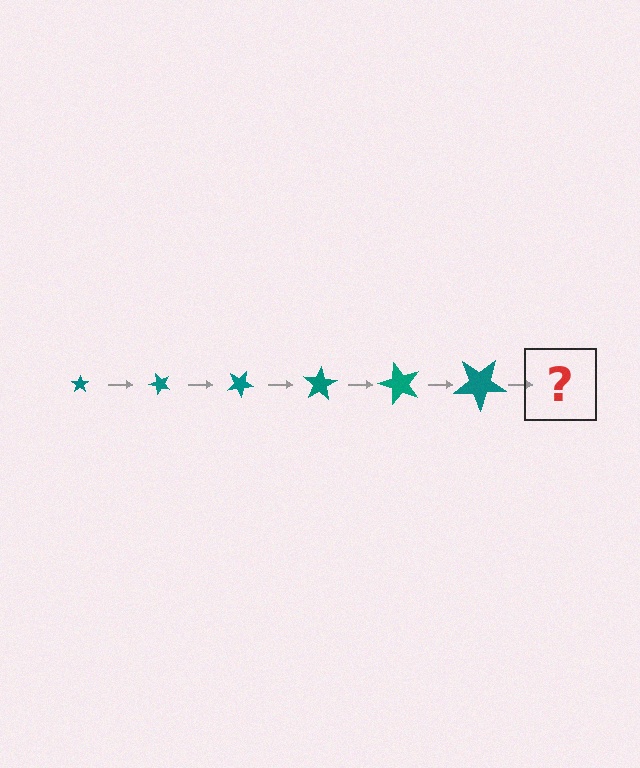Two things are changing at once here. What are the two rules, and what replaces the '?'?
The two rules are that the star grows larger each step and it rotates 50 degrees each step. The '?' should be a star, larger than the previous one and rotated 300 degrees from the start.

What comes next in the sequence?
The next element should be a star, larger than the previous one and rotated 300 degrees from the start.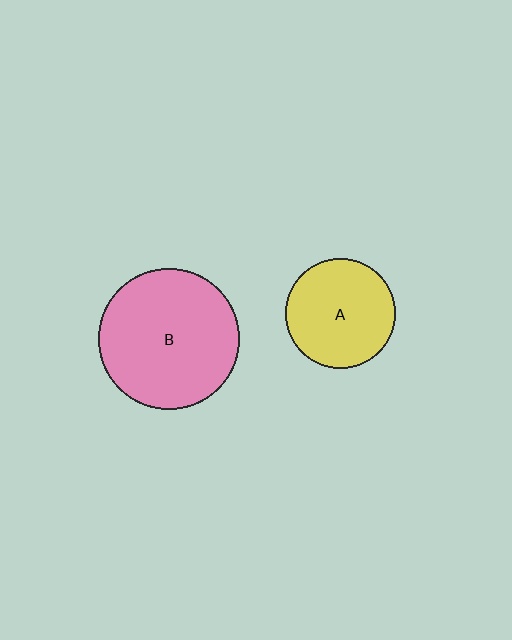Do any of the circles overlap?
No, none of the circles overlap.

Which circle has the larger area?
Circle B (pink).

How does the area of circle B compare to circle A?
Approximately 1.6 times.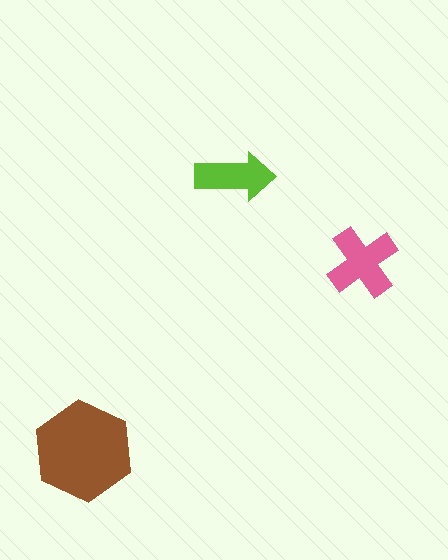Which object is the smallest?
The lime arrow.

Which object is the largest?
The brown hexagon.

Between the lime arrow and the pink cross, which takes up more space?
The pink cross.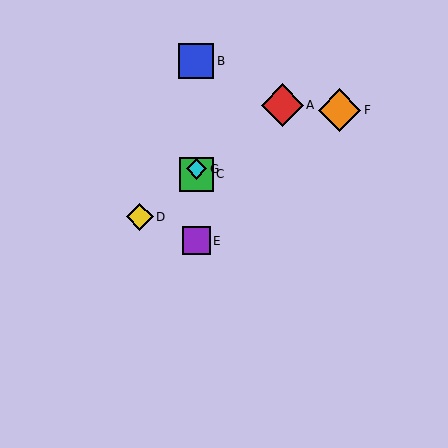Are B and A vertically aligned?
No, B is at x≈196 and A is at x≈282.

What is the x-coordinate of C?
Object C is at x≈196.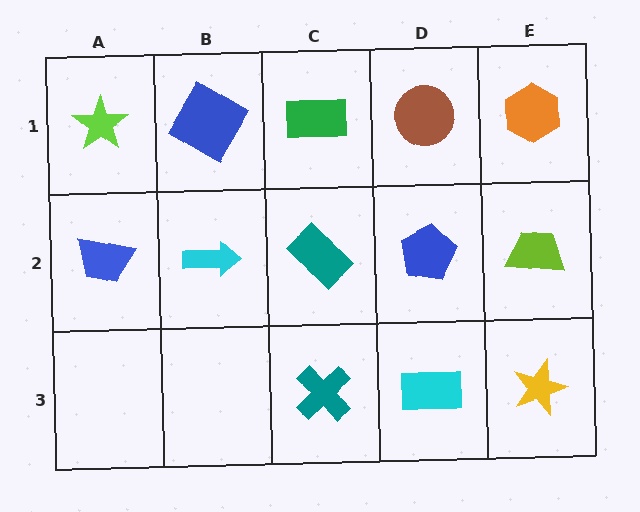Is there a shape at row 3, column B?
No, that cell is empty.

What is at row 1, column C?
A green rectangle.